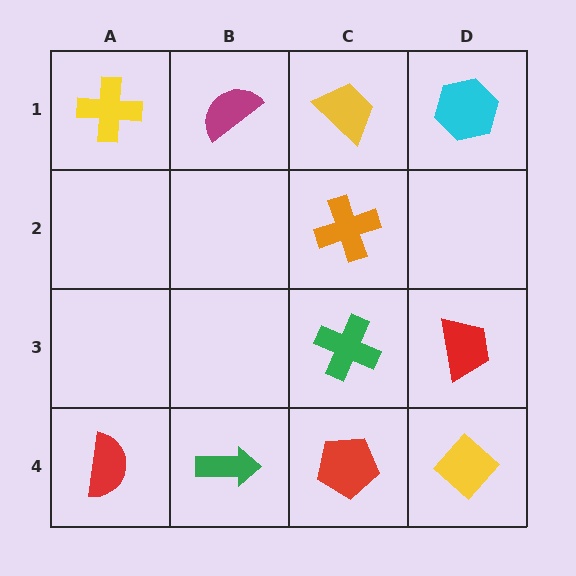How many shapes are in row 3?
2 shapes.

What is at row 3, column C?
A green cross.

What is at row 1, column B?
A magenta semicircle.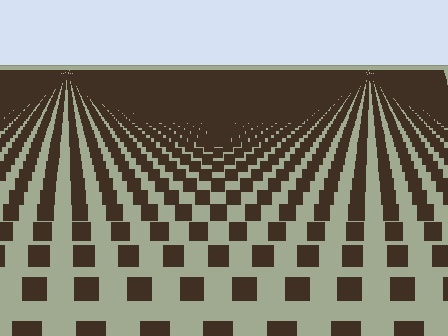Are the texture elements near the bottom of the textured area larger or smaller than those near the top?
Larger. Near the bottom, elements are closer to the viewer and appear at a bigger on-screen size.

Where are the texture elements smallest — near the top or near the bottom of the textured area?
Near the top.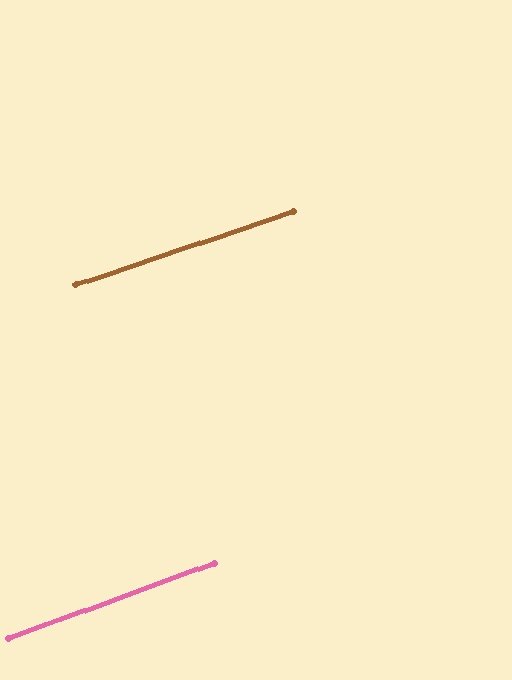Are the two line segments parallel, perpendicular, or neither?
Parallel — their directions differ by only 1.6°.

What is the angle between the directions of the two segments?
Approximately 2 degrees.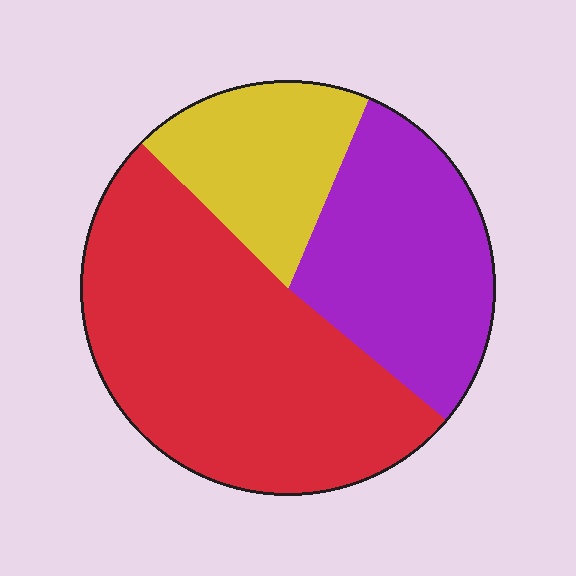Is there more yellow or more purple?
Purple.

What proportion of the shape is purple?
Purple covers 30% of the shape.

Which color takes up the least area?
Yellow, at roughly 20%.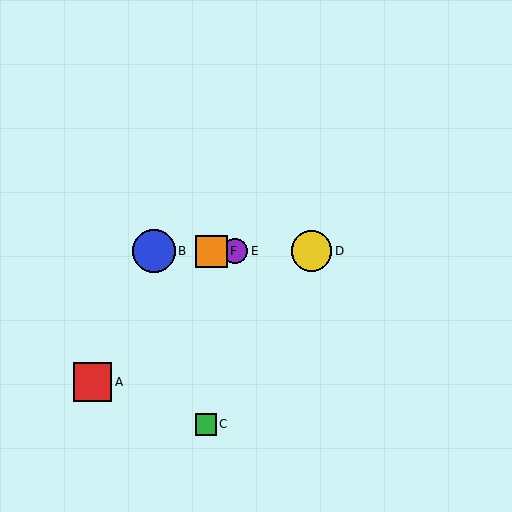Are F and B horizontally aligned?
Yes, both are at y≈251.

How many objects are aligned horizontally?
4 objects (B, D, E, F) are aligned horizontally.